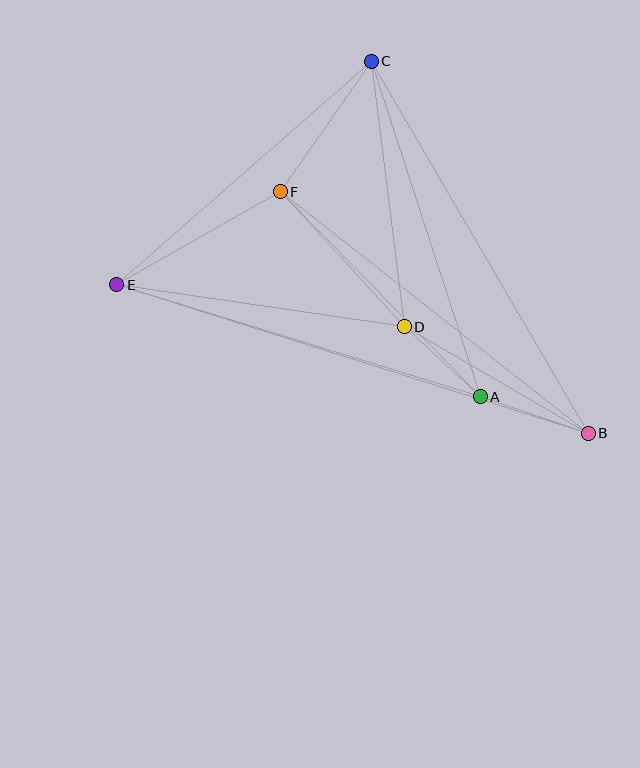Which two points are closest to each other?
Points A and D are closest to each other.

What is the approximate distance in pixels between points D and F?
The distance between D and F is approximately 183 pixels.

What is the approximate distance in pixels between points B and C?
The distance between B and C is approximately 431 pixels.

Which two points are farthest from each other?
Points B and E are farthest from each other.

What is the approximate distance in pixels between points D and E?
The distance between D and E is approximately 290 pixels.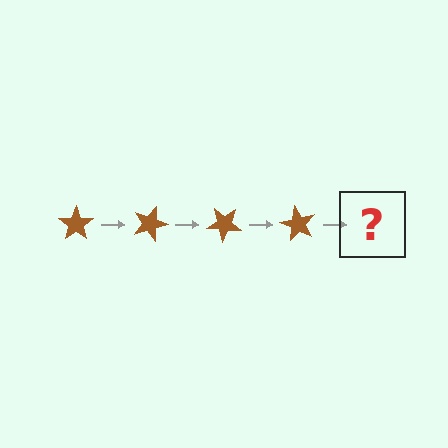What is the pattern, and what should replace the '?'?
The pattern is that the star rotates 20 degrees each step. The '?' should be a brown star rotated 80 degrees.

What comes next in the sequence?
The next element should be a brown star rotated 80 degrees.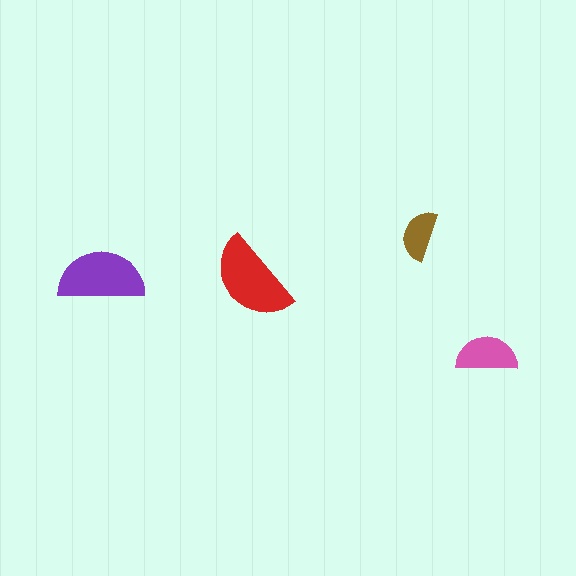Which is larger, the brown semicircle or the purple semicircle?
The purple one.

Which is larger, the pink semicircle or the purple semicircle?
The purple one.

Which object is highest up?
The brown semicircle is topmost.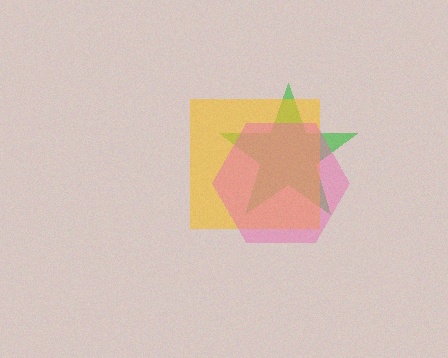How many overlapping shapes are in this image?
There are 3 overlapping shapes in the image.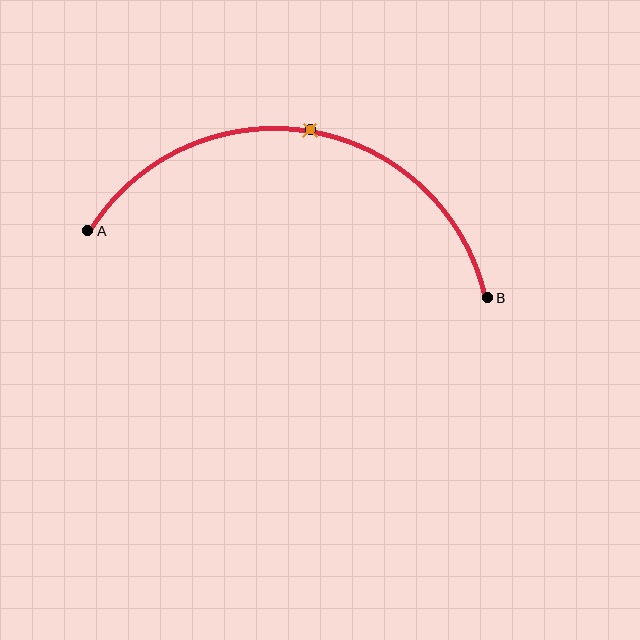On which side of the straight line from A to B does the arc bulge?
The arc bulges above the straight line connecting A and B.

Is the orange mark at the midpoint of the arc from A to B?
Yes. The orange mark lies on the arc at equal arc-length from both A and B — it is the arc midpoint.